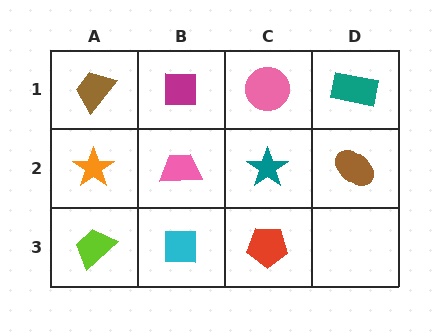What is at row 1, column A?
A brown trapezoid.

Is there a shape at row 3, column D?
No, that cell is empty.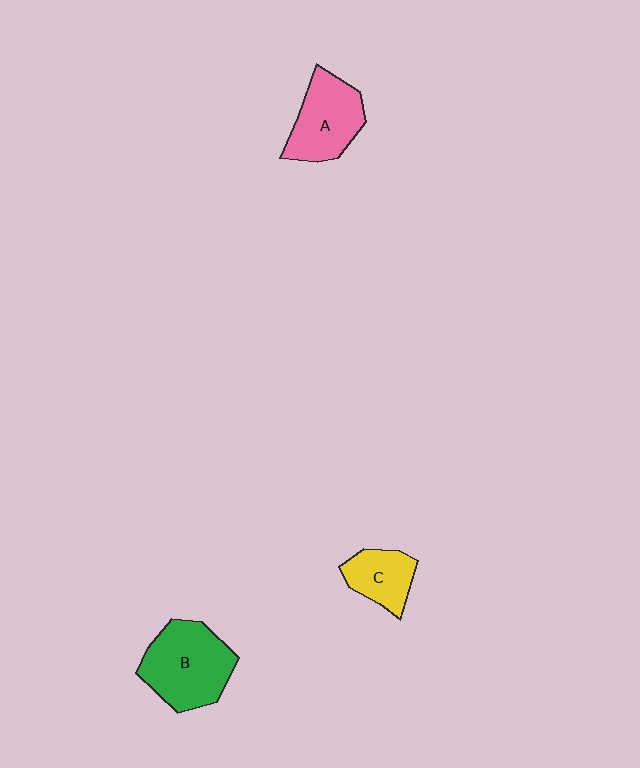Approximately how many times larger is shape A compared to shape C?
Approximately 1.4 times.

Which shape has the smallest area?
Shape C (yellow).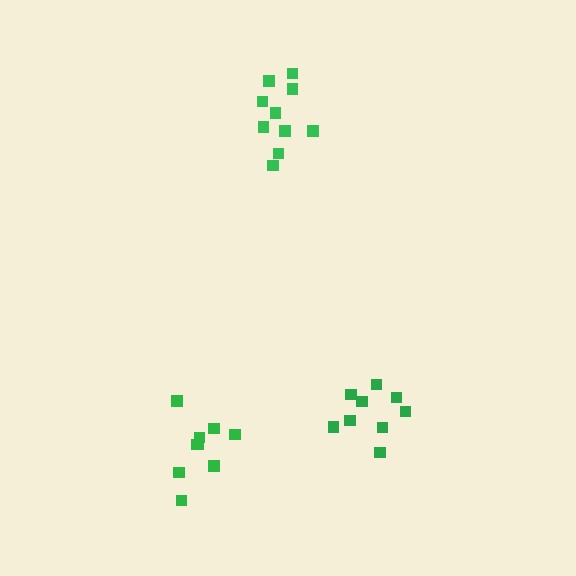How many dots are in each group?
Group 1: 9 dots, Group 2: 10 dots, Group 3: 9 dots (28 total).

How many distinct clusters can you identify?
There are 3 distinct clusters.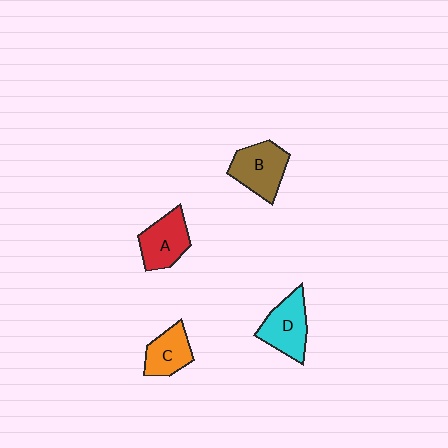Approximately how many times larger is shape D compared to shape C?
Approximately 1.3 times.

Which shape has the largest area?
Shape B (brown).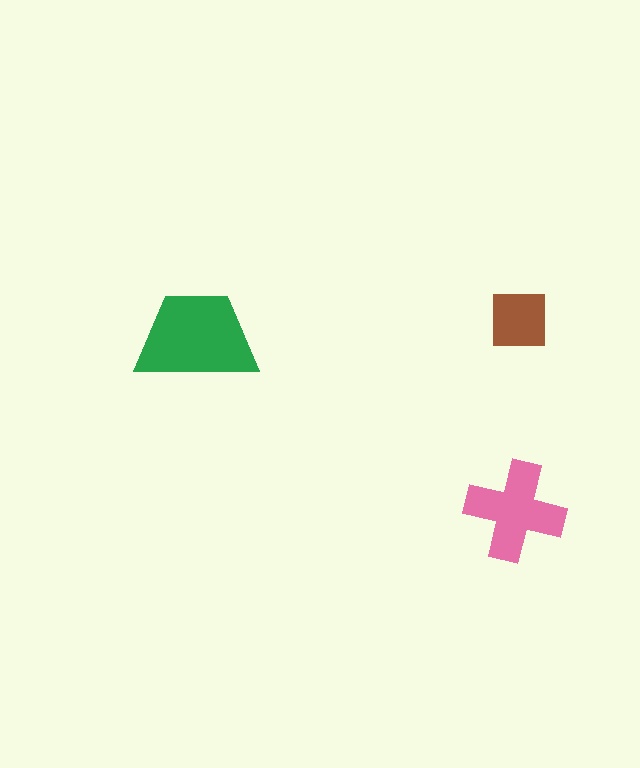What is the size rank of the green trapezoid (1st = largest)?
1st.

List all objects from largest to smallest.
The green trapezoid, the pink cross, the brown square.